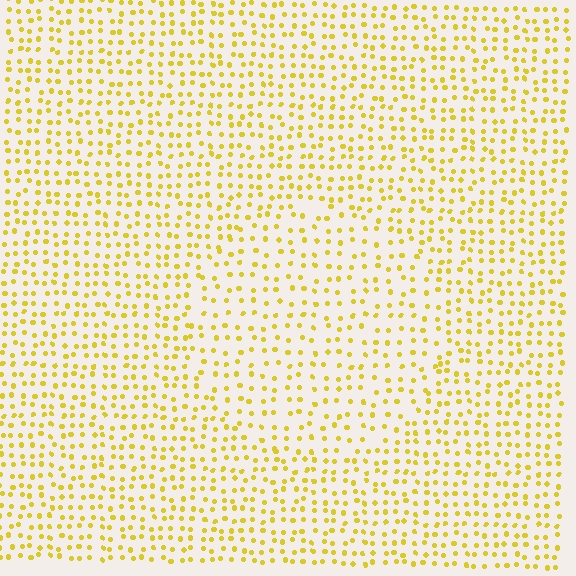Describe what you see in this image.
The image contains small yellow elements arranged at two different densities. A circle-shaped region is visible where the elements are less densely packed than the surrounding area.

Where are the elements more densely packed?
The elements are more densely packed outside the circle boundary.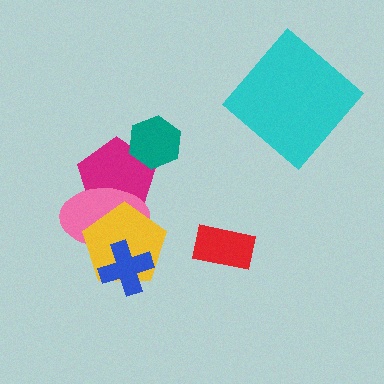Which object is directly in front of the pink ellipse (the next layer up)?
The yellow pentagon is directly in front of the pink ellipse.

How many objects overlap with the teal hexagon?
1 object overlaps with the teal hexagon.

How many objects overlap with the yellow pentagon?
3 objects overlap with the yellow pentagon.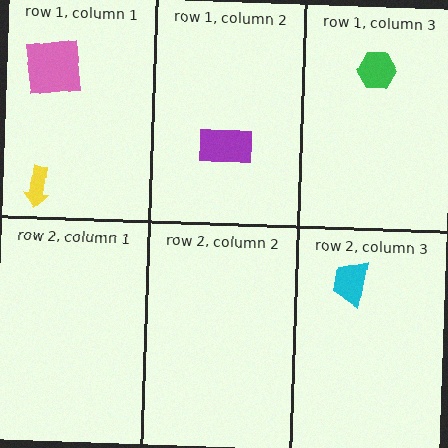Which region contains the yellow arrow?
The row 1, column 1 region.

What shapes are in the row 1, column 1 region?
The pink square, the yellow arrow.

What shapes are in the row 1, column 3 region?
The green hexagon.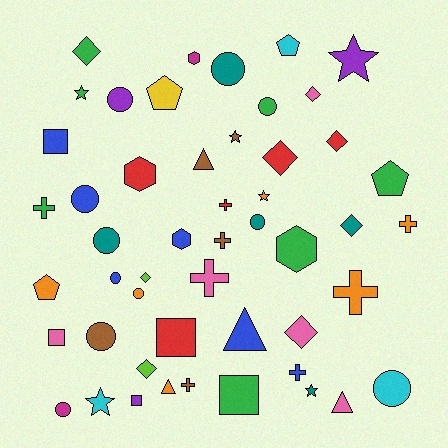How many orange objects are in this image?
There are 6 orange objects.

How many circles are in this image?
There are 11 circles.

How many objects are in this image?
There are 50 objects.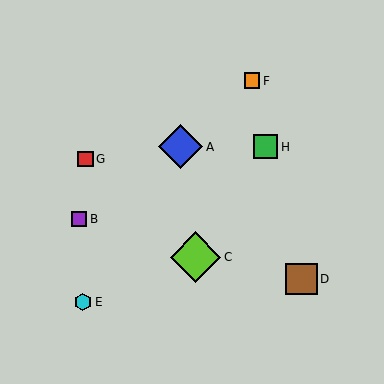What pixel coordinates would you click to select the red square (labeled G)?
Click at (86, 159) to select the red square G.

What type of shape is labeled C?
Shape C is a lime diamond.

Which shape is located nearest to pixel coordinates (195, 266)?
The lime diamond (labeled C) at (196, 257) is nearest to that location.